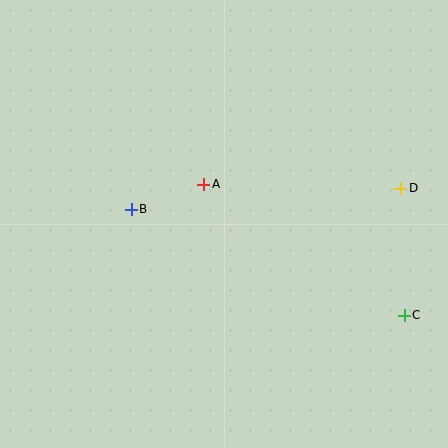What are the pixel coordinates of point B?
Point B is at (131, 209).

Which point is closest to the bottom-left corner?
Point B is closest to the bottom-left corner.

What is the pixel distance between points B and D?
The distance between B and D is 270 pixels.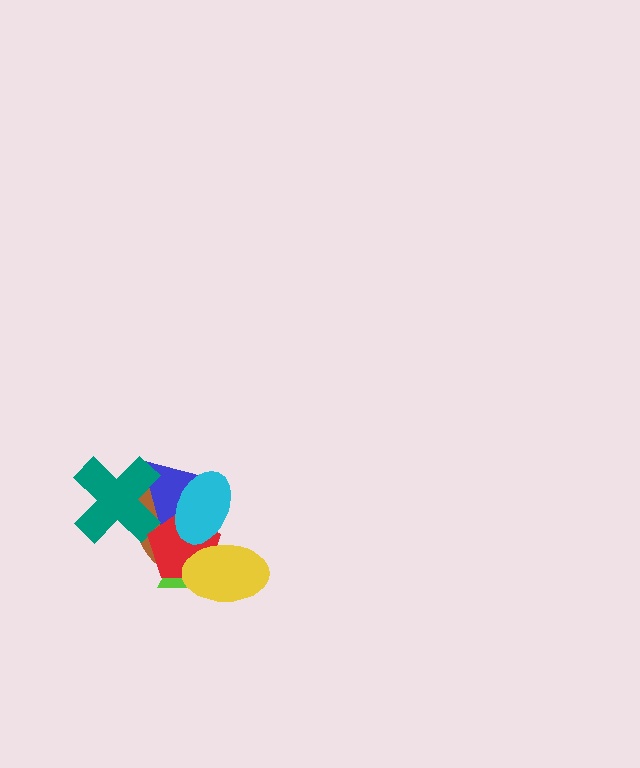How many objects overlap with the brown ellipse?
6 objects overlap with the brown ellipse.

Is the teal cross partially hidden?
No, no other shape covers it.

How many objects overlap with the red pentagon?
5 objects overlap with the red pentagon.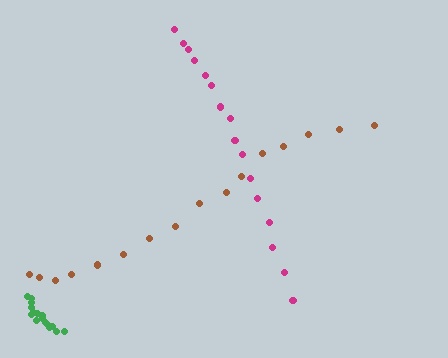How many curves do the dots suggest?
There are 3 distinct paths.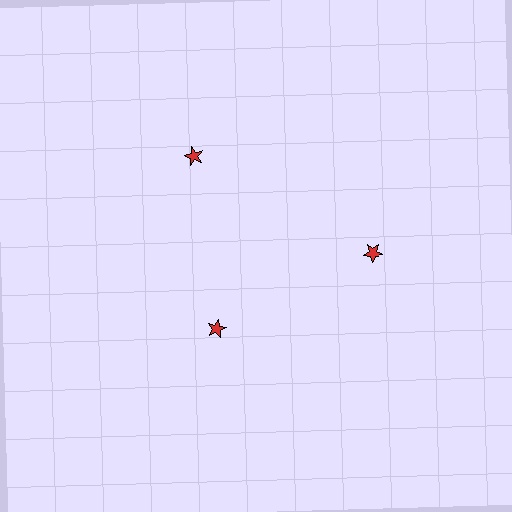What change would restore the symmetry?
The symmetry would be restored by moving it outward, back onto the ring so that all 3 stars sit at equal angles and equal distance from the center.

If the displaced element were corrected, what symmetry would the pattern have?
It would have 3-fold rotational symmetry — the pattern would map onto itself every 120 degrees.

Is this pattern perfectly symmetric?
No. The 3 red stars are arranged in a ring, but one element near the 7 o'clock position is pulled inward toward the center, breaking the 3-fold rotational symmetry.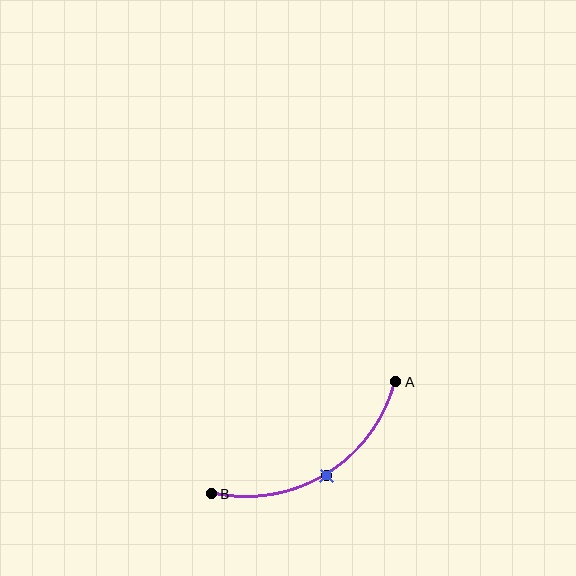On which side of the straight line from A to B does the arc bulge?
The arc bulges below the straight line connecting A and B.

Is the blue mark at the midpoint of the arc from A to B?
Yes. The blue mark lies on the arc at equal arc-length from both A and B — it is the arc midpoint.